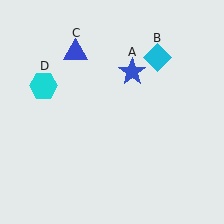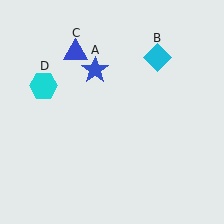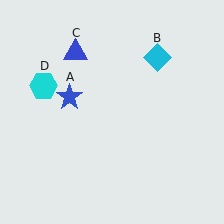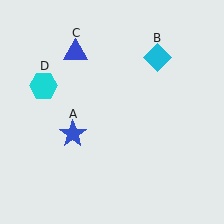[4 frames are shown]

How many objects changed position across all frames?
1 object changed position: blue star (object A).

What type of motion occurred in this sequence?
The blue star (object A) rotated counterclockwise around the center of the scene.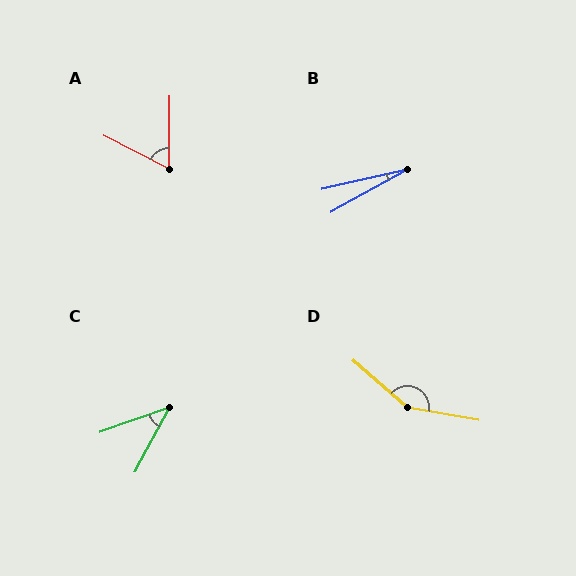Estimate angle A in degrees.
Approximately 63 degrees.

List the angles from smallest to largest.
B (17°), C (42°), A (63°), D (149°).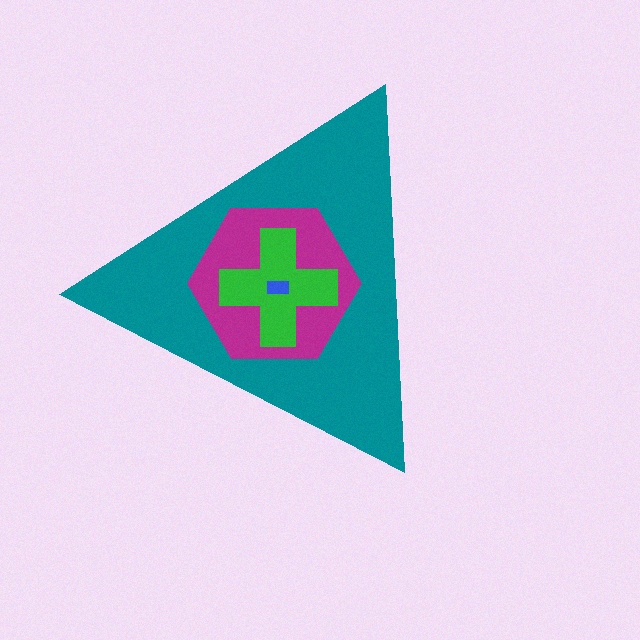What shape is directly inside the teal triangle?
The magenta hexagon.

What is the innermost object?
The blue rectangle.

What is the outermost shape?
The teal triangle.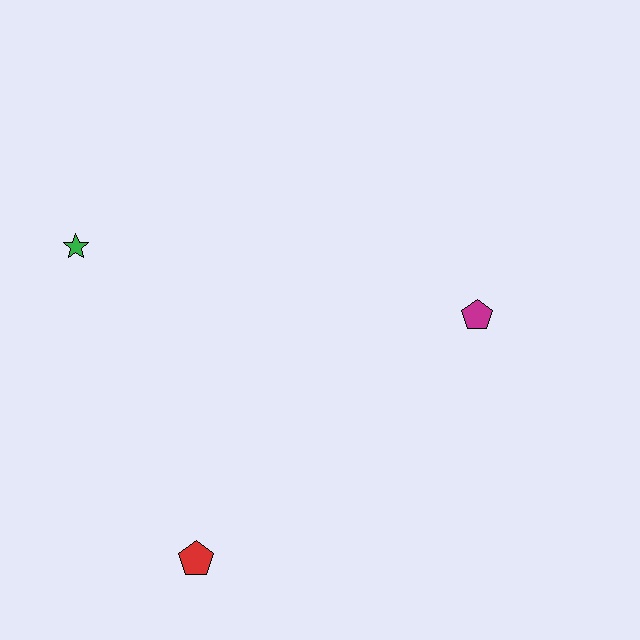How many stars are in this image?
There is 1 star.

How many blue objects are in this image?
There are no blue objects.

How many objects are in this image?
There are 3 objects.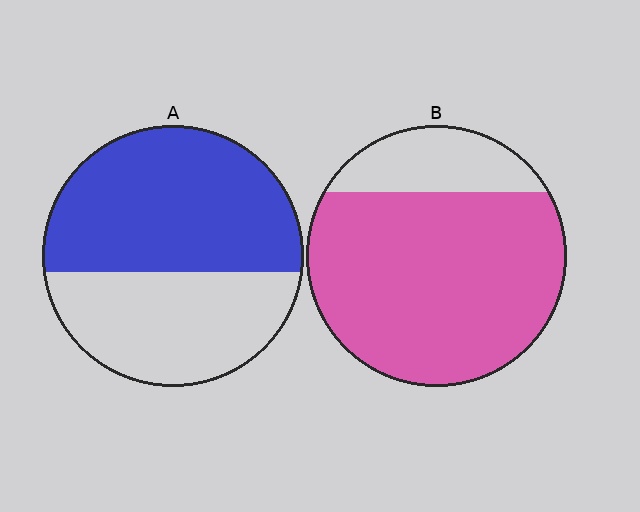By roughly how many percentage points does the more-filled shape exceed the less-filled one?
By roughly 20 percentage points (B over A).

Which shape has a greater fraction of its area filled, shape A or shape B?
Shape B.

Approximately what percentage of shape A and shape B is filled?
A is approximately 60% and B is approximately 80%.